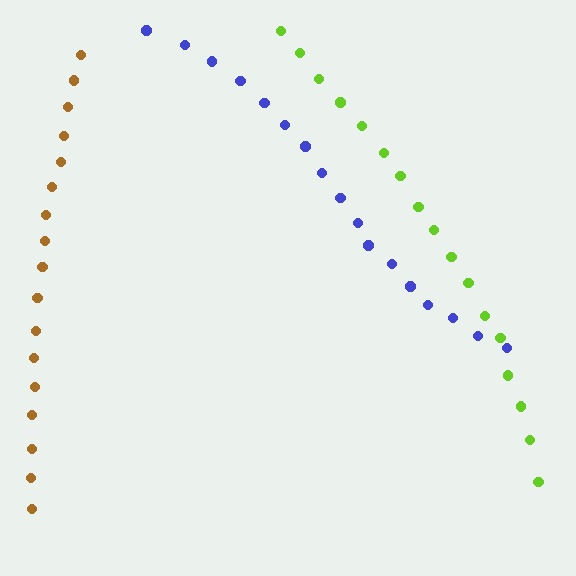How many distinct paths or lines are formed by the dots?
There are 3 distinct paths.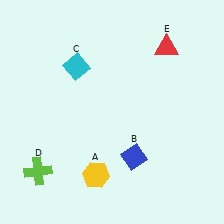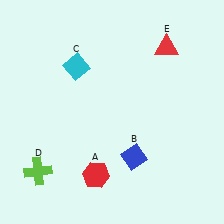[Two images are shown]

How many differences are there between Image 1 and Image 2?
There is 1 difference between the two images.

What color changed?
The hexagon (A) changed from yellow in Image 1 to red in Image 2.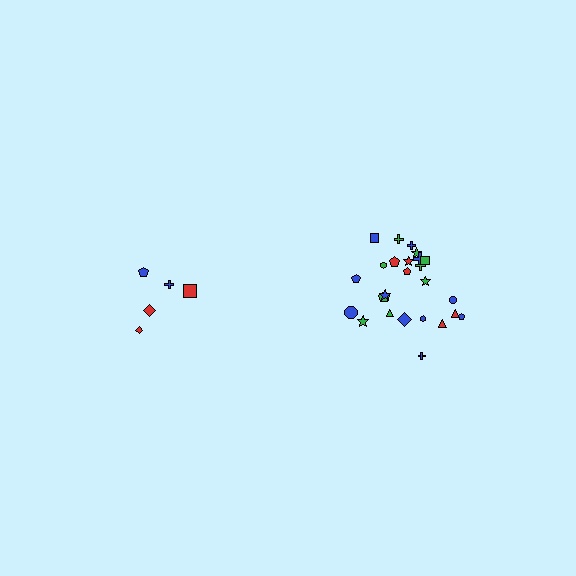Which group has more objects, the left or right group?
The right group.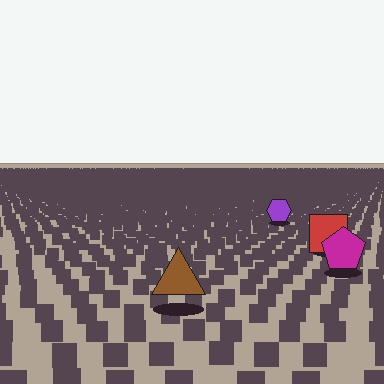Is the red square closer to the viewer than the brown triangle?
No. The brown triangle is closer — you can tell from the texture gradient: the ground texture is coarser near it.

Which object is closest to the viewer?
The brown triangle is closest. The texture marks near it are larger and more spread out.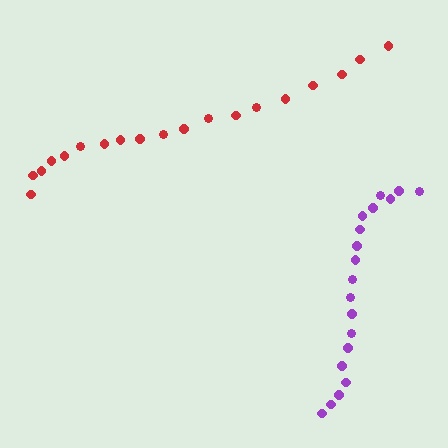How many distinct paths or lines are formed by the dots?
There are 2 distinct paths.